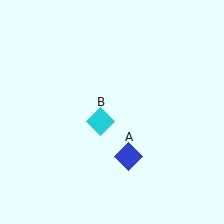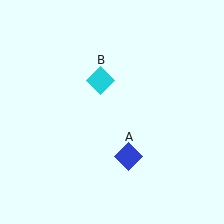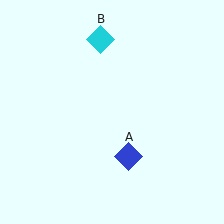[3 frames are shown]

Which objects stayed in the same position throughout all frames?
Blue diamond (object A) remained stationary.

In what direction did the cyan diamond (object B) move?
The cyan diamond (object B) moved up.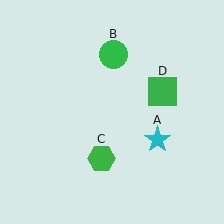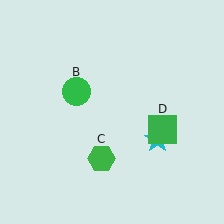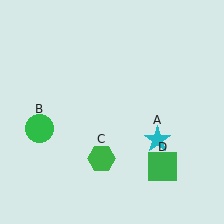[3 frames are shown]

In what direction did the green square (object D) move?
The green square (object D) moved down.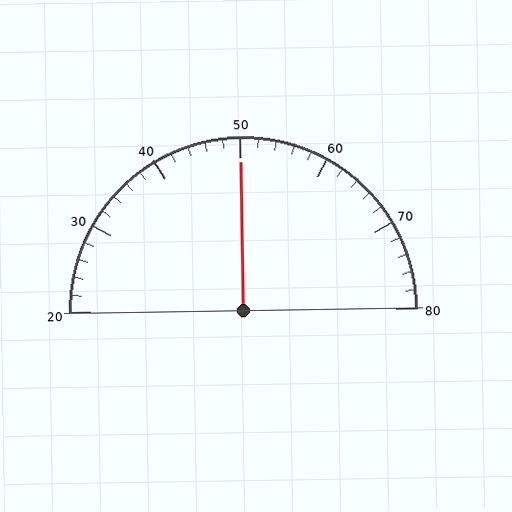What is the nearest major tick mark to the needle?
The nearest major tick mark is 50.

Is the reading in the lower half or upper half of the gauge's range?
The reading is in the upper half of the range (20 to 80).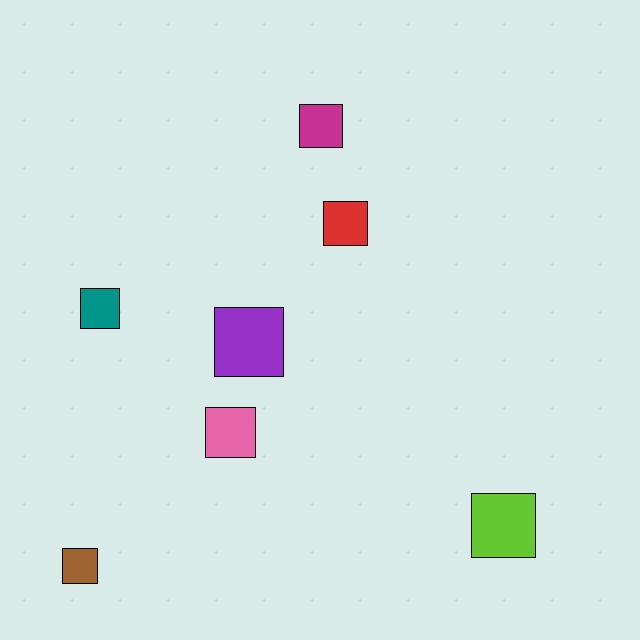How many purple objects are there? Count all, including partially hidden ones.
There is 1 purple object.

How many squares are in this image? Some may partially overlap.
There are 7 squares.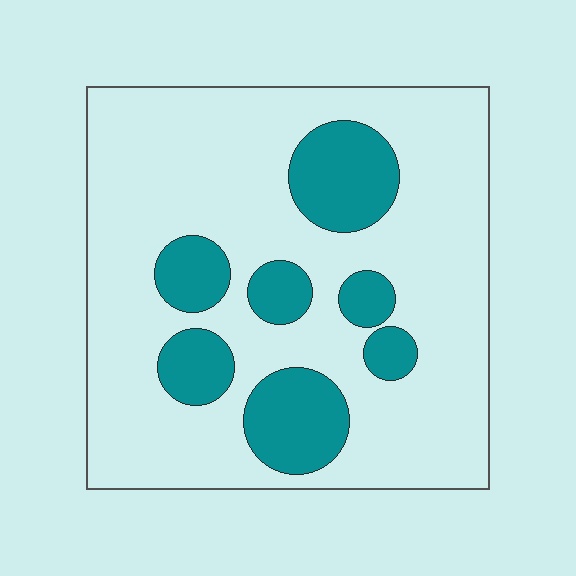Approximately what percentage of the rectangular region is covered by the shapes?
Approximately 25%.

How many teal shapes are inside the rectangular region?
7.